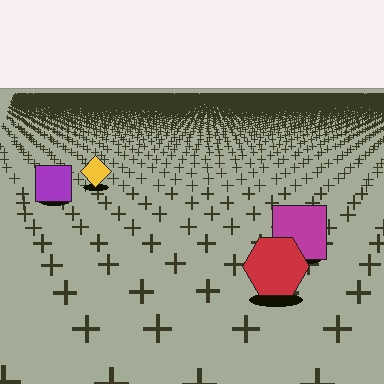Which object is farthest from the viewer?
The yellow diamond is farthest from the viewer. It appears smaller and the ground texture around it is denser.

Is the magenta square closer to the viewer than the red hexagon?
No. The red hexagon is closer — you can tell from the texture gradient: the ground texture is coarser near it.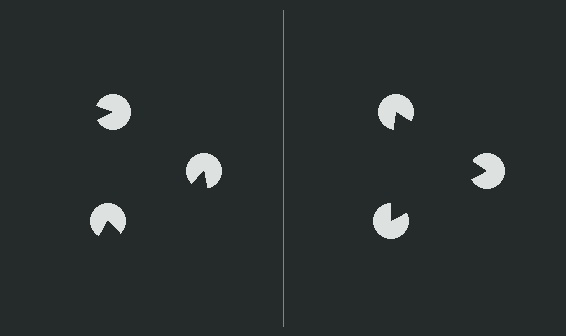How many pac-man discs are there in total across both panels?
6 — 3 on each side.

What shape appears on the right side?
An illusory triangle.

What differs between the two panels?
The pac-man discs are positioned identically on both sides; only the wedge orientations differ. On the right they align to a triangle; on the left they are misaligned.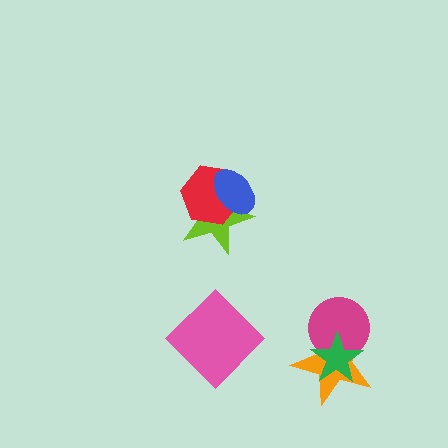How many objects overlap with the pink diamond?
0 objects overlap with the pink diamond.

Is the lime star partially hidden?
Yes, it is partially covered by another shape.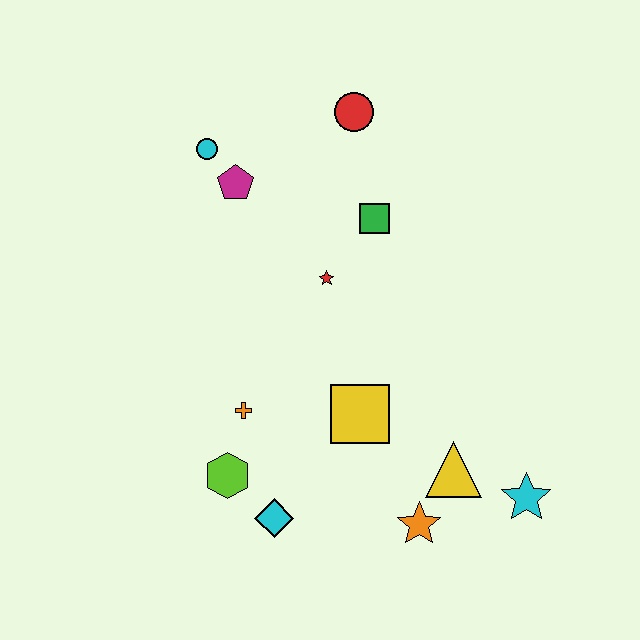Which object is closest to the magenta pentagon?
The cyan circle is closest to the magenta pentagon.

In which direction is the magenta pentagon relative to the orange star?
The magenta pentagon is above the orange star.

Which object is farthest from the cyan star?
The cyan circle is farthest from the cyan star.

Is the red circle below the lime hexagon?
No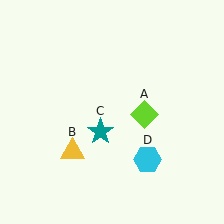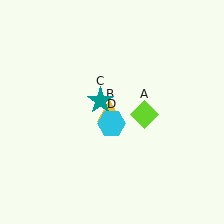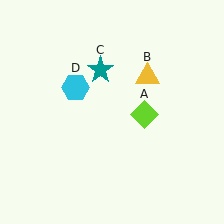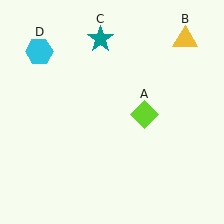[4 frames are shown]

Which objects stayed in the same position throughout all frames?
Lime diamond (object A) remained stationary.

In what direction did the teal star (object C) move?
The teal star (object C) moved up.